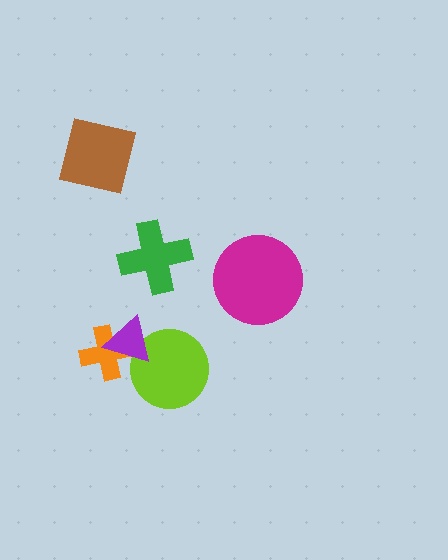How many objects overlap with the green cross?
0 objects overlap with the green cross.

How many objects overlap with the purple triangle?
2 objects overlap with the purple triangle.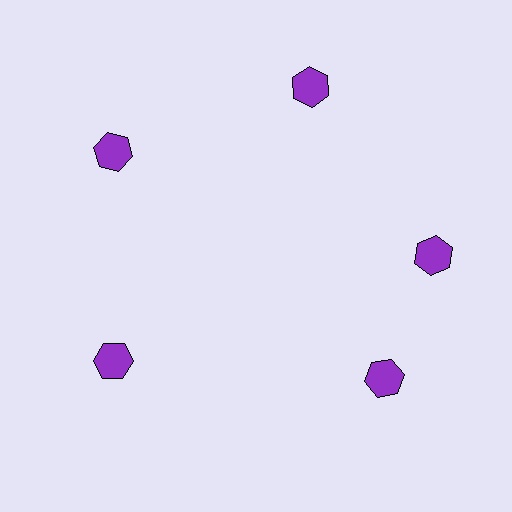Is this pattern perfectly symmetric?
No. The 5 purple hexagons are arranged in a ring, but one element near the 5 o'clock position is rotated out of alignment along the ring, breaking the 5-fold rotational symmetry.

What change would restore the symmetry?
The symmetry would be restored by rotating it back into even spacing with its neighbors so that all 5 hexagons sit at equal angles and equal distance from the center.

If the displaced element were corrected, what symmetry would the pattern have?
It would have 5-fold rotational symmetry — the pattern would map onto itself every 72 degrees.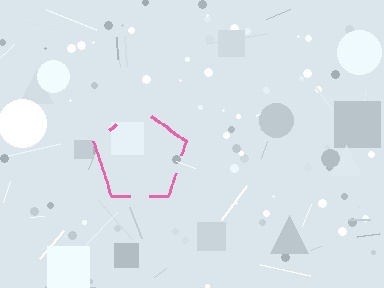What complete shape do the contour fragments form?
The contour fragments form a pentagon.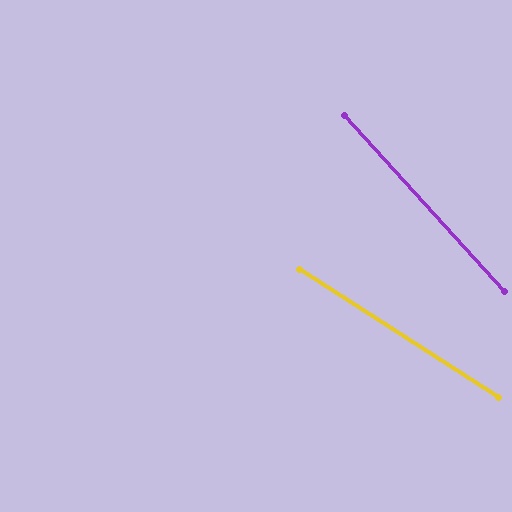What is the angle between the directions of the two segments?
Approximately 15 degrees.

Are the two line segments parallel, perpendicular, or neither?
Neither parallel nor perpendicular — they differ by about 15°.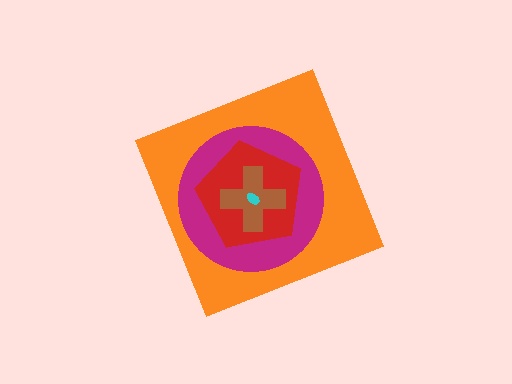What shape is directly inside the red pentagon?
The brown cross.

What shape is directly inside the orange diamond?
The magenta circle.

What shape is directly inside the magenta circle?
The red pentagon.